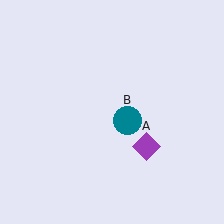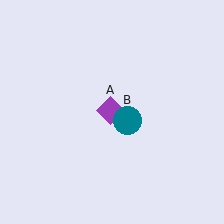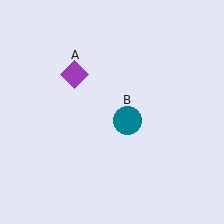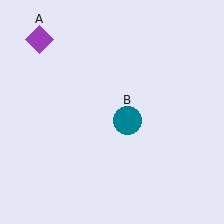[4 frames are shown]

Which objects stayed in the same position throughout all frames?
Teal circle (object B) remained stationary.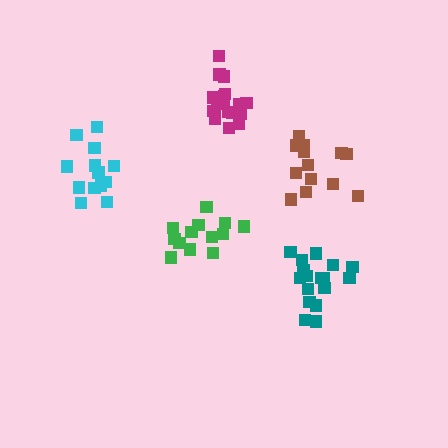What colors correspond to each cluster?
The clusters are colored: green, brown, teal, cyan, magenta.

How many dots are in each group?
Group 1: 13 dots, Group 2: 13 dots, Group 3: 17 dots, Group 4: 13 dots, Group 5: 18 dots (74 total).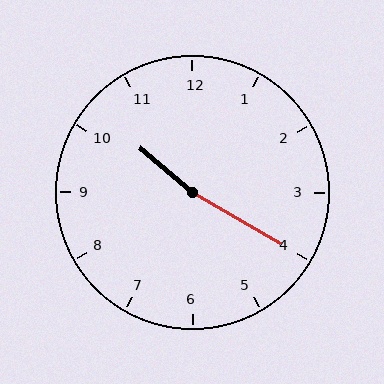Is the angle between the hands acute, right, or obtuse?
It is obtuse.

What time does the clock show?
10:20.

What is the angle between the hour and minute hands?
Approximately 170 degrees.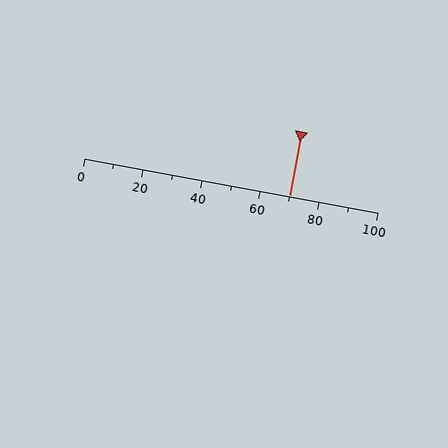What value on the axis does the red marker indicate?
The marker indicates approximately 70.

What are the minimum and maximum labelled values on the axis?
The axis runs from 0 to 100.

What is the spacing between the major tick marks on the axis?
The major ticks are spaced 20 apart.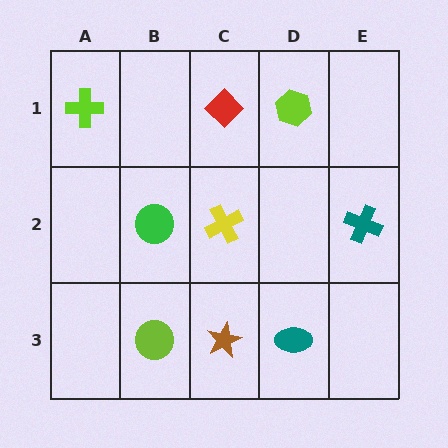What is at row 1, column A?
A lime cross.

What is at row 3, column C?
A brown star.